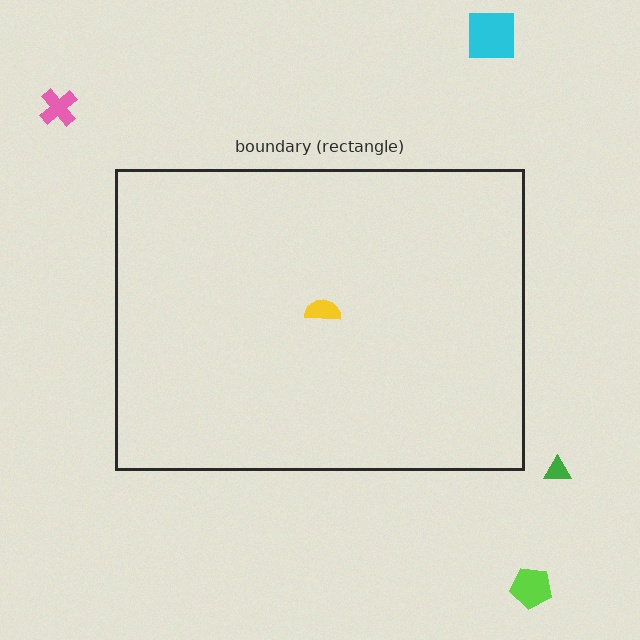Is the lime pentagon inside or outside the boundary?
Outside.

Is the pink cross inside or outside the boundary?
Outside.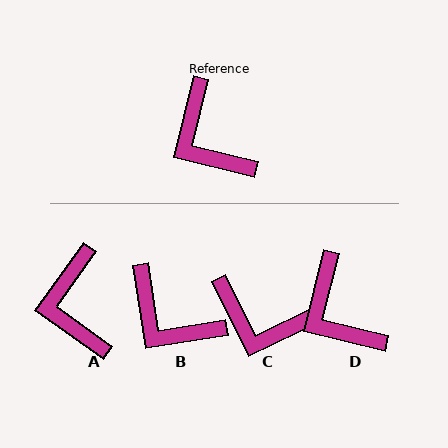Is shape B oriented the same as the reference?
No, it is off by about 23 degrees.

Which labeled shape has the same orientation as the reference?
D.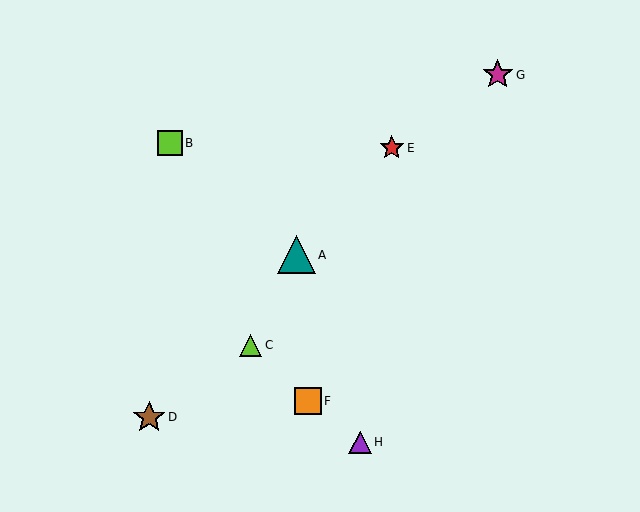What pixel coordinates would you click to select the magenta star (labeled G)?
Click at (498, 75) to select the magenta star G.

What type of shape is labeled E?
Shape E is a red star.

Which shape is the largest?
The teal triangle (labeled A) is the largest.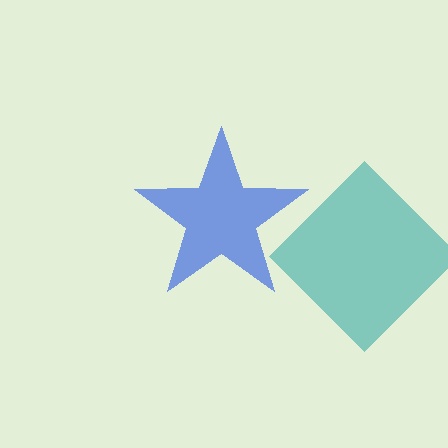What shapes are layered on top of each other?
The layered shapes are: a blue star, a teal diamond.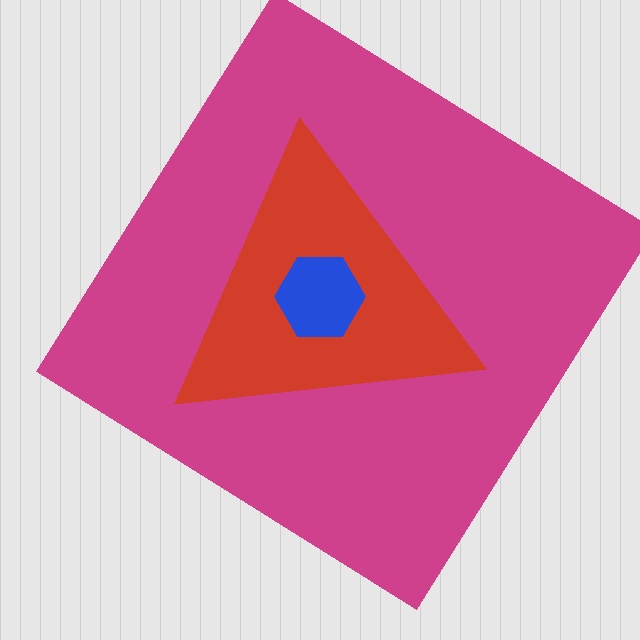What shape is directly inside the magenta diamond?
The red triangle.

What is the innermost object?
The blue hexagon.